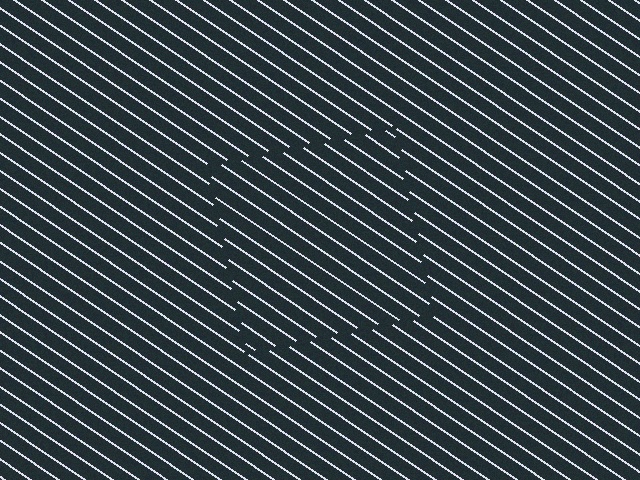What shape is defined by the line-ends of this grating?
An illusory square. The interior of the shape contains the same grating, shifted by half a period — the contour is defined by the phase discontinuity where line-ends from the inner and outer gratings abut.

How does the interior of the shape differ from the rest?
The interior of the shape contains the same grating, shifted by half a period — the contour is defined by the phase discontinuity where line-ends from the inner and outer gratings abut.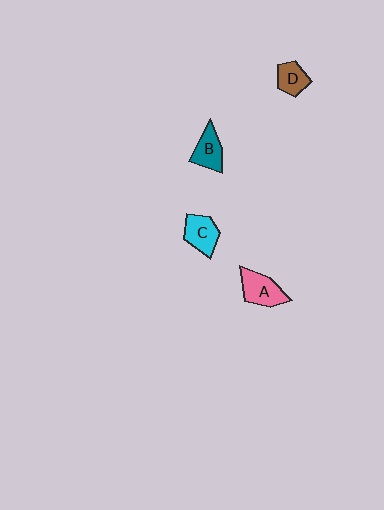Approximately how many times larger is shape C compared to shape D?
Approximately 1.3 times.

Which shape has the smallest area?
Shape D (brown).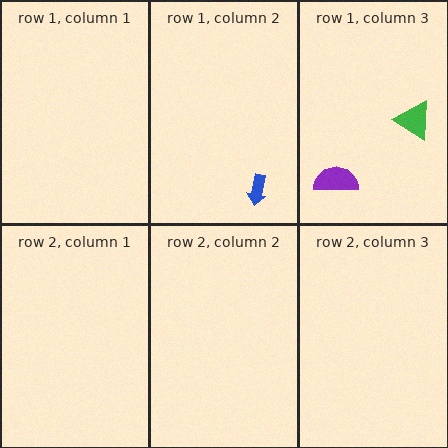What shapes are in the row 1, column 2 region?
The blue arrow.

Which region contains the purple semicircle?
The row 1, column 3 region.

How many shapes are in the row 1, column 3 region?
2.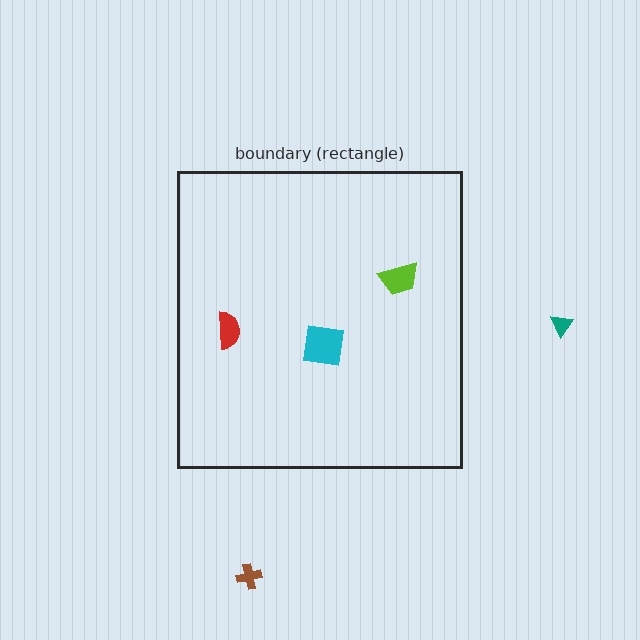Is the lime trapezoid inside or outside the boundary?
Inside.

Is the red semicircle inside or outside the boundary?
Inside.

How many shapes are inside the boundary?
3 inside, 2 outside.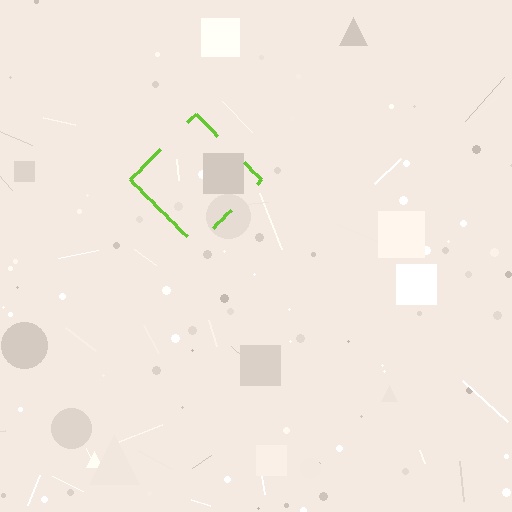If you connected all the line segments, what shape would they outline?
They would outline a diamond.